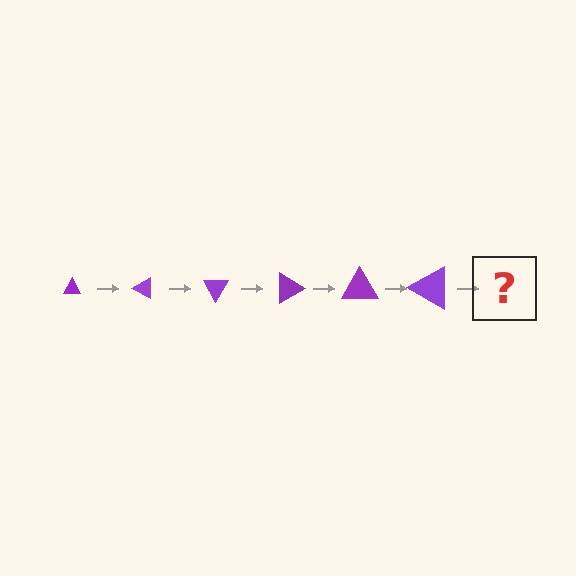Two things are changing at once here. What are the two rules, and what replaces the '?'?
The two rules are that the triangle grows larger each step and it rotates 30 degrees each step. The '?' should be a triangle, larger than the previous one and rotated 180 degrees from the start.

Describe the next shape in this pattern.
It should be a triangle, larger than the previous one and rotated 180 degrees from the start.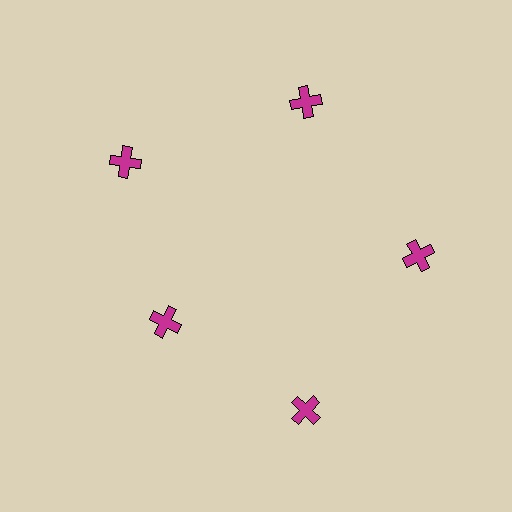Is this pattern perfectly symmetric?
No. The 5 magenta crosses are arranged in a ring, but one element near the 8 o'clock position is pulled inward toward the center, breaking the 5-fold rotational symmetry.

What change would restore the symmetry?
The symmetry would be restored by moving it outward, back onto the ring so that all 5 crosses sit at equal angles and equal distance from the center.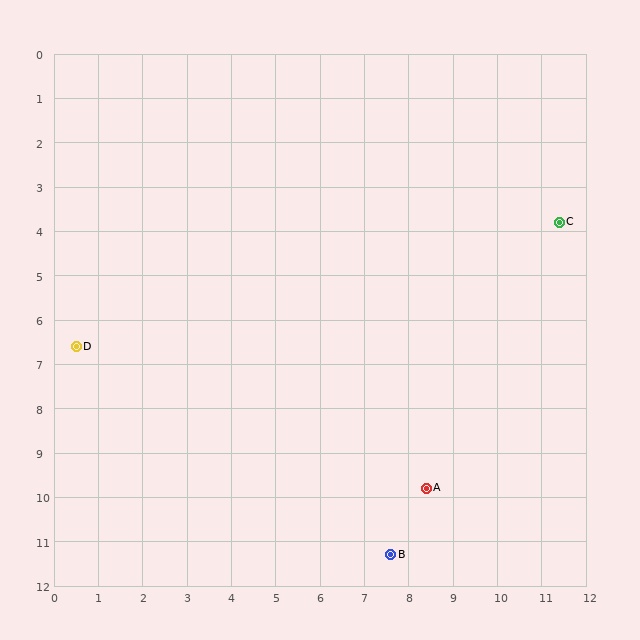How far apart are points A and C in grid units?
Points A and C are about 6.7 grid units apart.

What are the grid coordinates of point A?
Point A is at approximately (8.4, 9.8).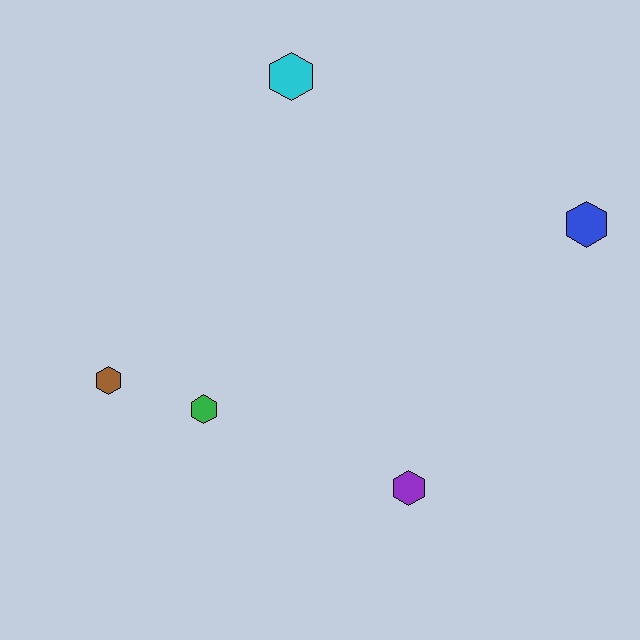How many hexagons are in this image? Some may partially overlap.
There are 5 hexagons.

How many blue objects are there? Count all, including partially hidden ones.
There is 1 blue object.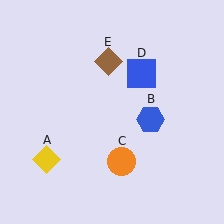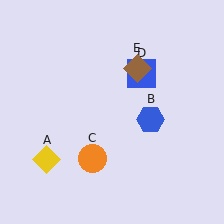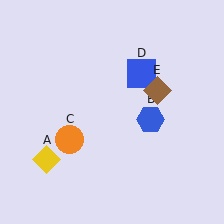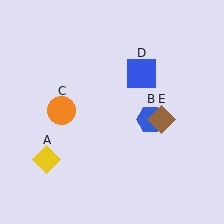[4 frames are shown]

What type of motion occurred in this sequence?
The orange circle (object C), brown diamond (object E) rotated clockwise around the center of the scene.